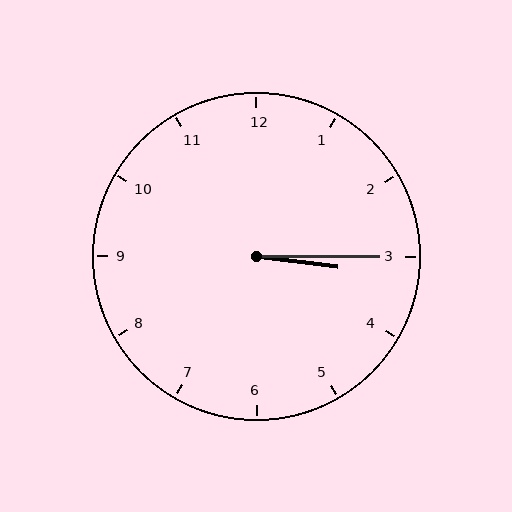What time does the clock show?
3:15.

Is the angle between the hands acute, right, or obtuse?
It is acute.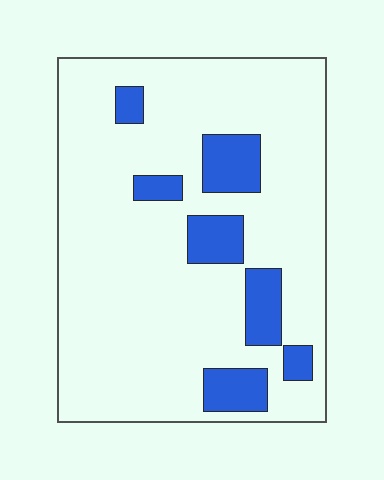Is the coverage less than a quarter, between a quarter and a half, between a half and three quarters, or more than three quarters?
Less than a quarter.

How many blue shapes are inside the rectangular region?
7.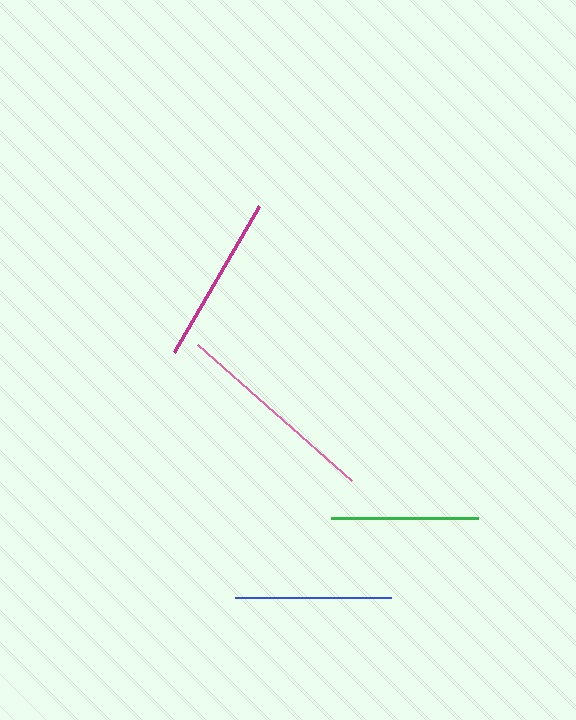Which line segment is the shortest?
The green line is the shortest at approximately 148 pixels.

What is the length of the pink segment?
The pink segment is approximately 205 pixels long.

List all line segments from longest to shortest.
From longest to shortest: pink, magenta, blue, green.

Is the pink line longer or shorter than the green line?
The pink line is longer than the green line.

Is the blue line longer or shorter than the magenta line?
The magenta line is longer than the blue line.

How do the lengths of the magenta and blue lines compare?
The magenta and blue lines are approximately the same length.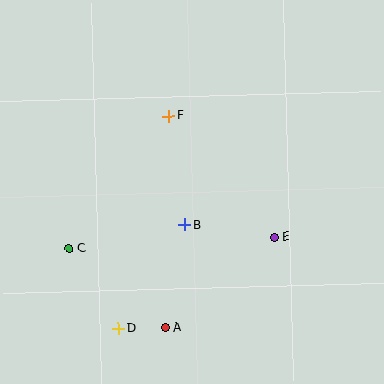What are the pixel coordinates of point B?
Point B is at (185, 225).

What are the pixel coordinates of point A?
Point A is at (165, 327).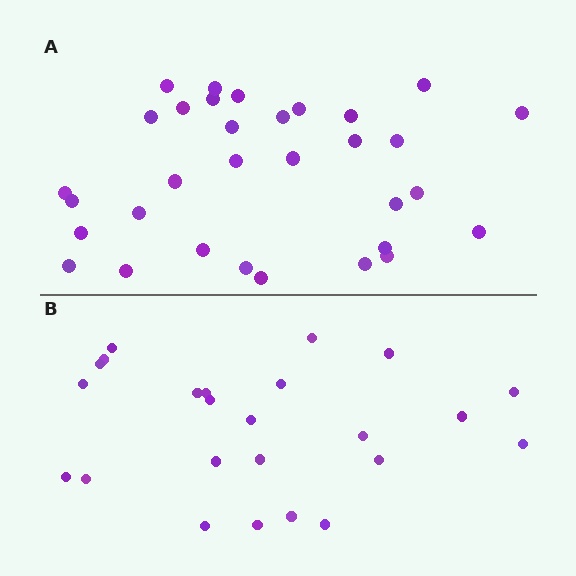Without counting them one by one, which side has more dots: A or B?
Region A (the top region) has more dots.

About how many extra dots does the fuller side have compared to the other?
Region A has roughly 8 or so more dots than region B.